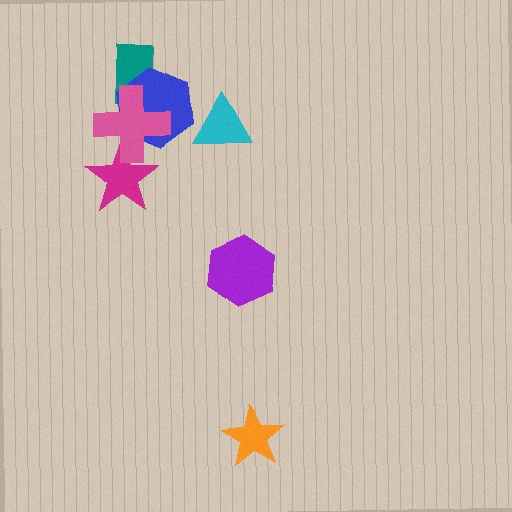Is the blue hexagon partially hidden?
Yes, it is partially covered by another shape.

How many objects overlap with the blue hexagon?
2 objects overlap with the blue hexagon.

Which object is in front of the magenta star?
The pink cross is in front of the magenta star.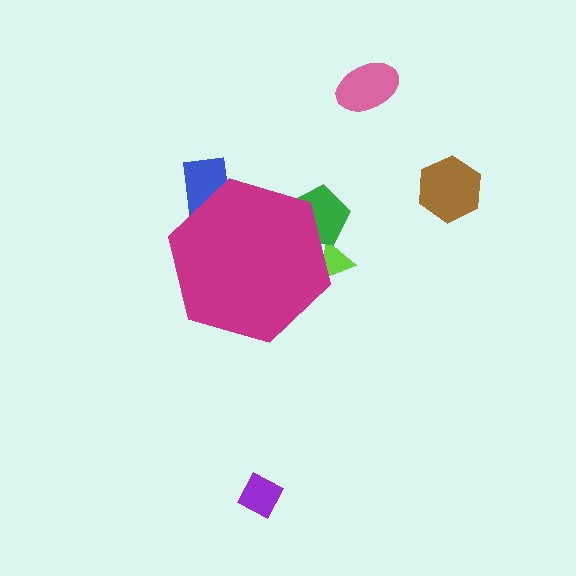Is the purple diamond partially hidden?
No, the purple diamond is fully visible.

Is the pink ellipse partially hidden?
No, the pink ellipse is fully visible.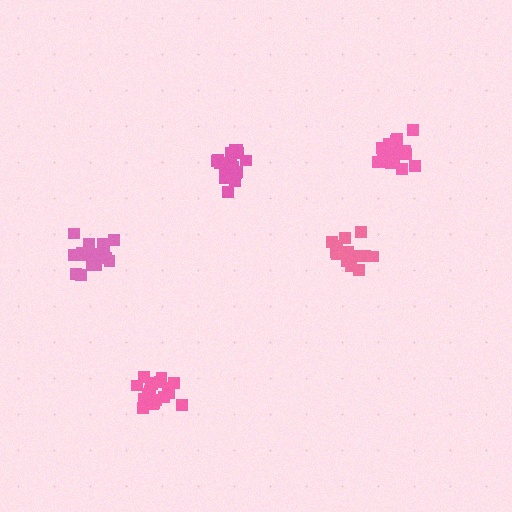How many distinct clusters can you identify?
There are 5 distinct clusters.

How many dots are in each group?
Group 1: 18 dots, Group 2: 16 dots, Group 3: 19 dots, Group 4: 20 dots, Group 5: 19 dots (92 total).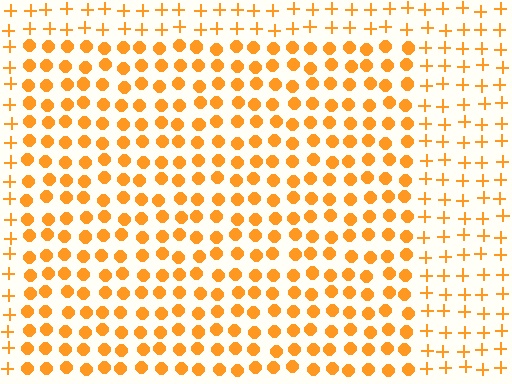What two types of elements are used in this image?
The image uses circles inside the rectangle region and plus signs outside it.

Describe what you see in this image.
The image is filled with small orange elements arranged in a uniform grid. A rectangle-shaped region contains circles, while the surrounding area contains plus signs. The boundary is defined purely by the change in element shape.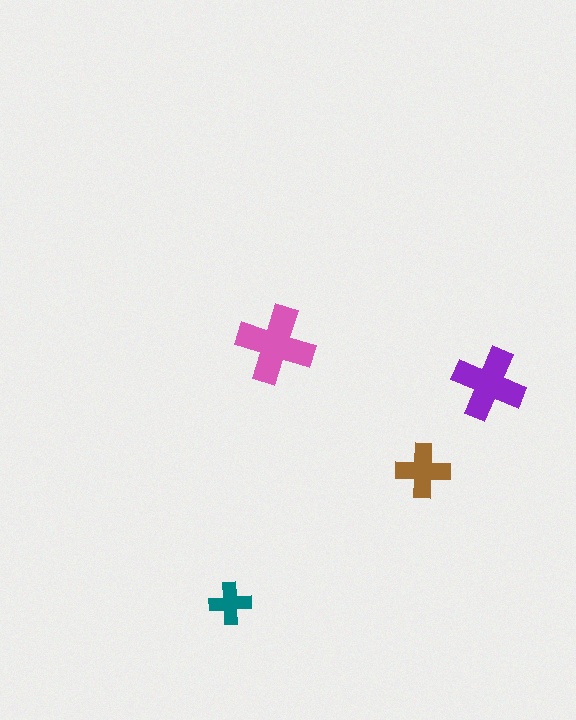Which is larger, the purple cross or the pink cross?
The pink one.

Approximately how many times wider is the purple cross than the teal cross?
About 1.5 times wider.